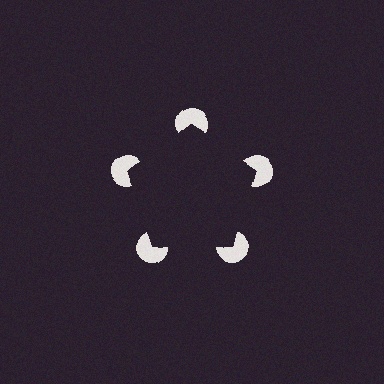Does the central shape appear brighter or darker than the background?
It typically appears slightly darker than the background, even though no actual brightness change is drawn.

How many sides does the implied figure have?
5 sides.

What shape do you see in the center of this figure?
An illusory pentagon — its edges are inferred from the aligned wedge cuts in the pac-man discs, not physically drawn.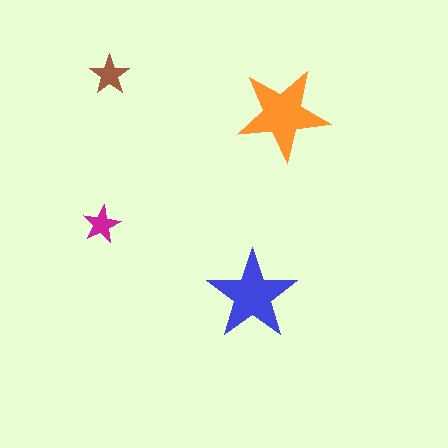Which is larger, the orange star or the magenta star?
The orange one.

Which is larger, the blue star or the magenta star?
The blue one.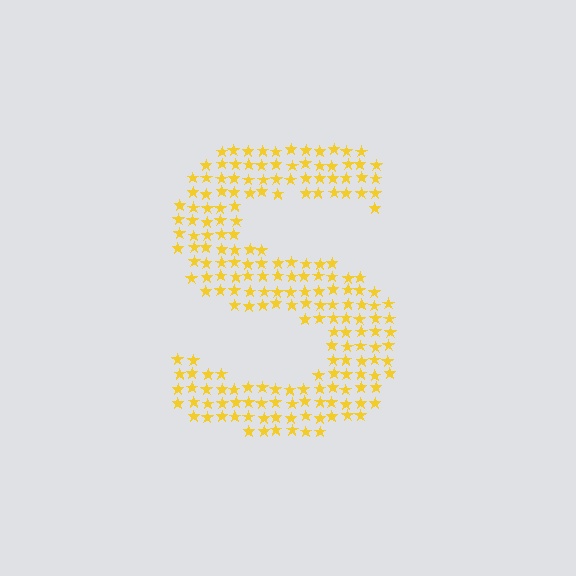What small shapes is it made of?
It is made of small stars.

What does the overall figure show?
The overall figure shows the letter S.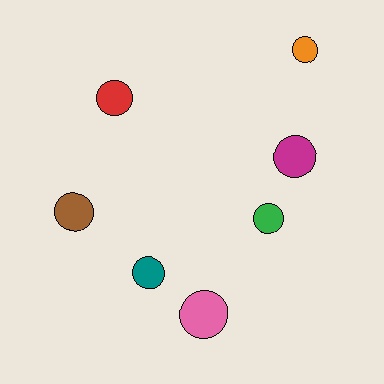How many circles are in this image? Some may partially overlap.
There are 7 circles.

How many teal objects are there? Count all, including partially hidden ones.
There is 1 teal object.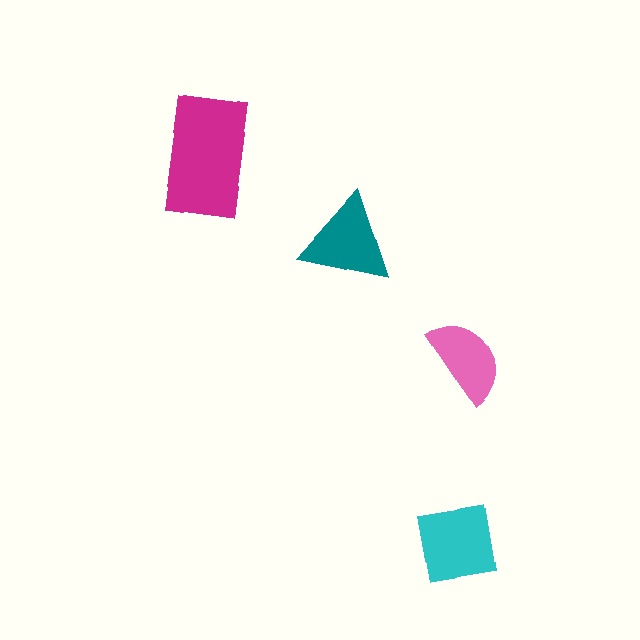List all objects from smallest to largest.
The pink semicircle, the teal triangle, the cyan square, the magenta rectangle.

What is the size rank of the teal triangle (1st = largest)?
3rd.